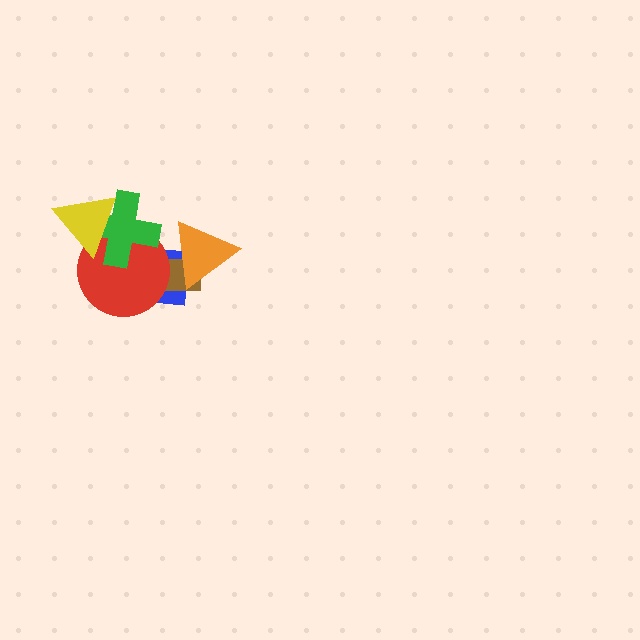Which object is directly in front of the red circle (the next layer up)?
The green cross is directly in front of the red circle.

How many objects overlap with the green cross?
2 objects overlap with the green cross.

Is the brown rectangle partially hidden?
Yes, it is partially covered by another shape.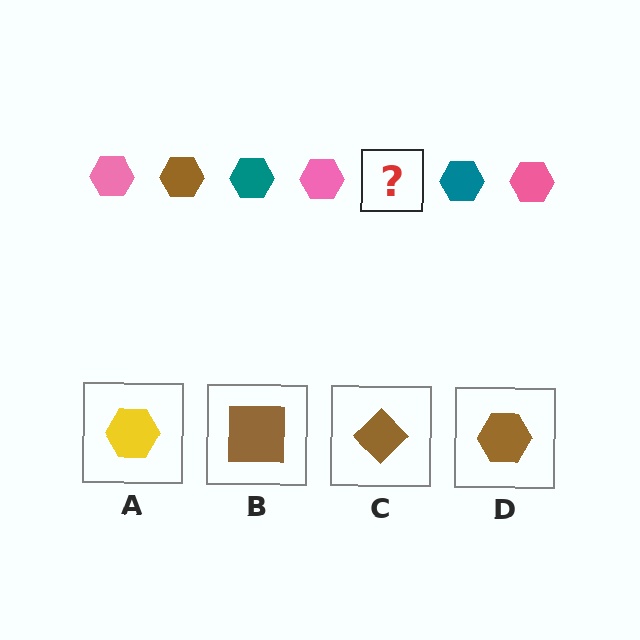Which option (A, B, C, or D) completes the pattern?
D.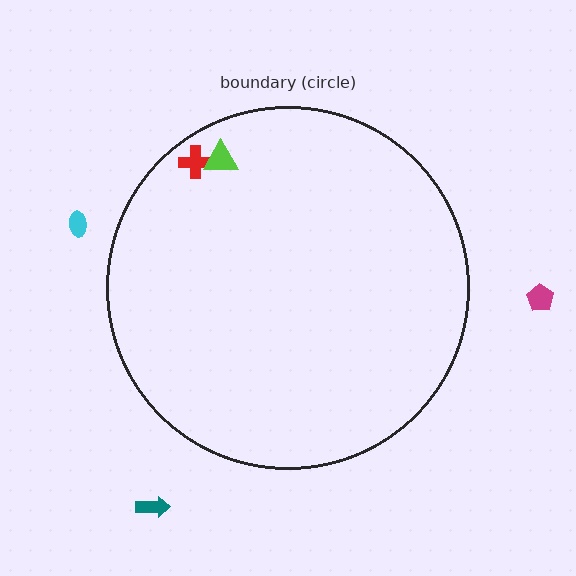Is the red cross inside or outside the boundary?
Inside.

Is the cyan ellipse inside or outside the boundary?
Outside.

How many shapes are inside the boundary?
2 inside, 3 outside.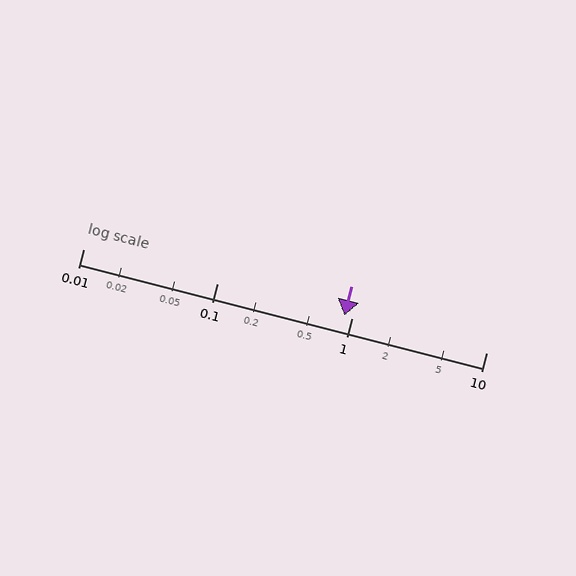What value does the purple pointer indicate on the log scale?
The pointer indicates approximately 0.88.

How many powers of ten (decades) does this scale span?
The scale spans 3 decades, from 0.01 to 10.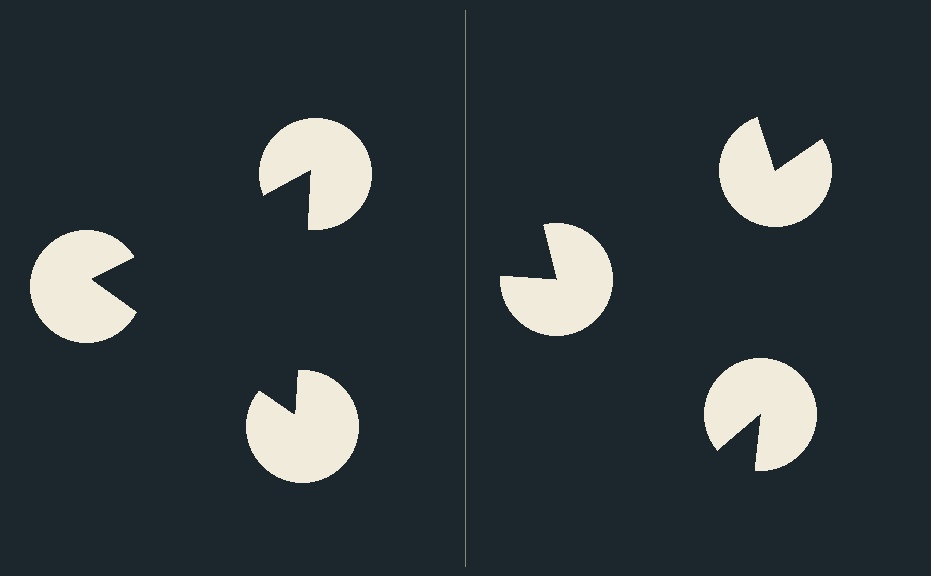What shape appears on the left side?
An illusory triangle.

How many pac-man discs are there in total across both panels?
6 — 3 on each side.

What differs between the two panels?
The pac-man discs are positioned identically on both sides; only the wedge orientations differ. On the left they align to a triangle; on the right they are misaligned.